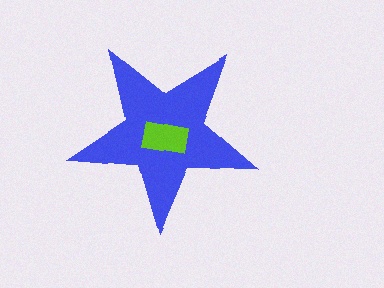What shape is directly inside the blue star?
The lime rectangle.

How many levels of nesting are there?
2.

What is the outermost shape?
The blue star.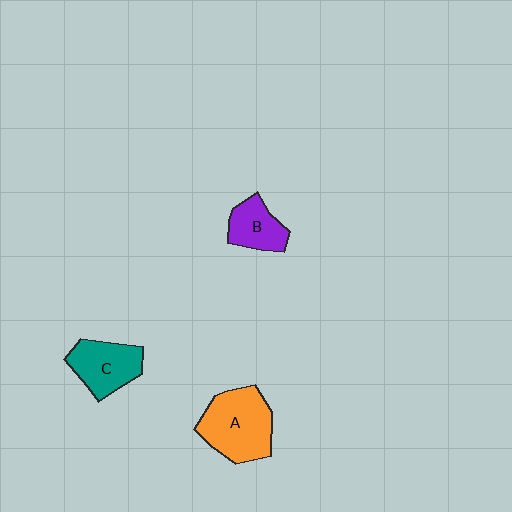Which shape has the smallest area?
Shape B (purple).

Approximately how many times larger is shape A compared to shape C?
Approximately 1.4 times.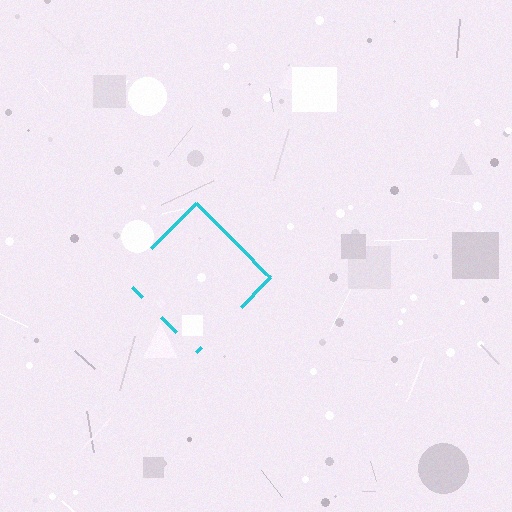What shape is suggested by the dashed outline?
The dashed outline suggests a diamond.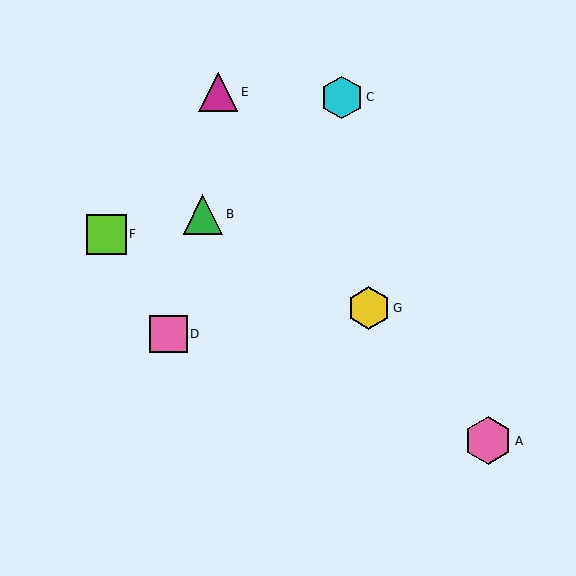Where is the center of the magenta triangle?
The center of the magenta triangle is at (218, 92).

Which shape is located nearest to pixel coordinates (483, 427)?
The pink hexagon (labeled A) at (488, 441) is nearest to that location.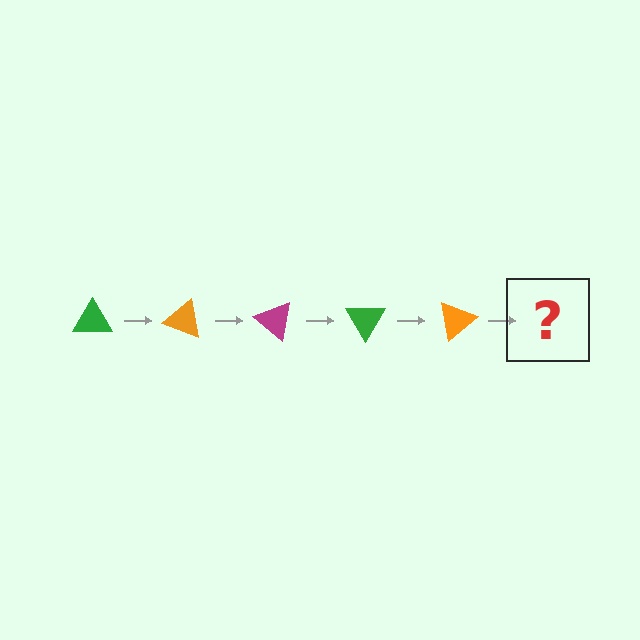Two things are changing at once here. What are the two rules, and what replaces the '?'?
The two rules are that it rotates 20 degrees each step and the color cycles through green, orange, and magenta. The '?' should be a magenta triangle, rotated 100 degrees from the start.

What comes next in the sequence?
The next element should be a magenta triangle, rotated 100 degrees from the start.